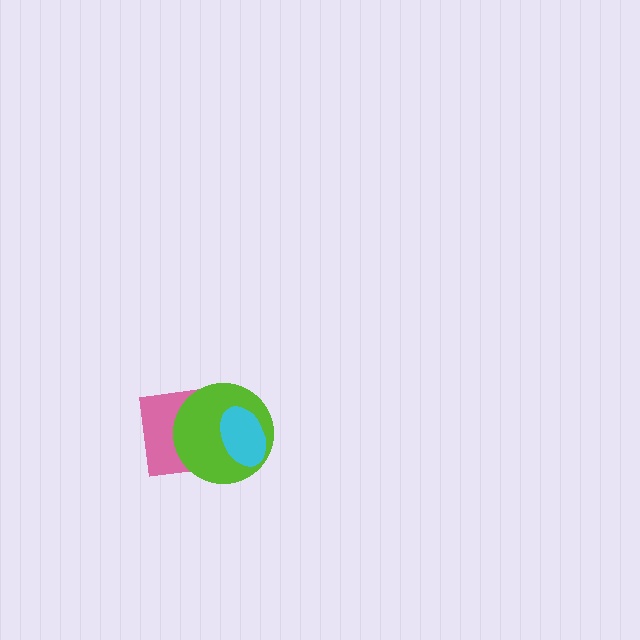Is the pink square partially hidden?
Yes, it is partially covered by another shape.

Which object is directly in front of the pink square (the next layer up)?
The lime circle is directly in front of the pink square.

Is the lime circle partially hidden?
Yes, it is partially covered by another shape.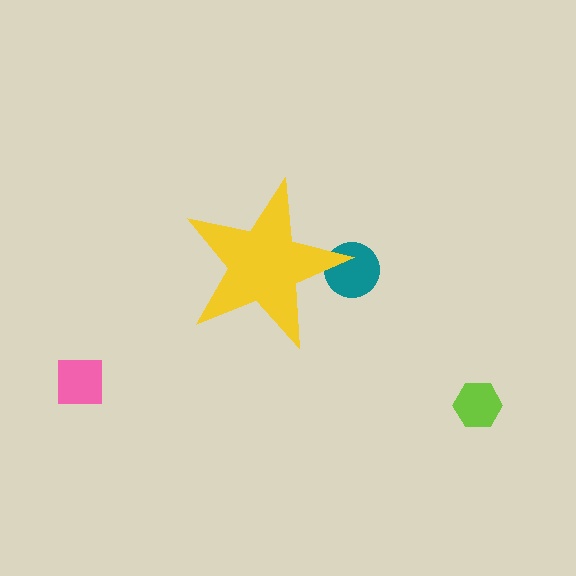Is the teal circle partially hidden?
Yes, the teal circle is partially hidden behind the yellow star.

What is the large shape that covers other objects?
A yellow star.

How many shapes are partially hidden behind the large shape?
1 shape is partially hidden.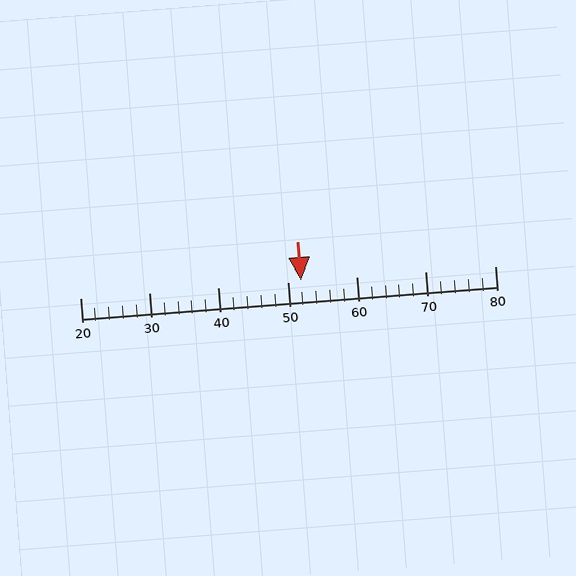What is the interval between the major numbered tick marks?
The major tick marks are spaced 10 units apart.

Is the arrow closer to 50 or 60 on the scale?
The arrow is closer to 50.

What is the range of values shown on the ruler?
The ruler shows values from 20 to 80.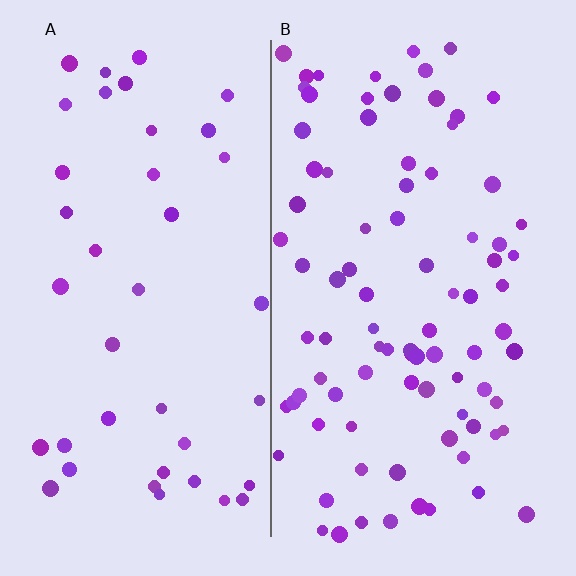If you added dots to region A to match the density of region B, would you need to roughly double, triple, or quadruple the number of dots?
Approximately double.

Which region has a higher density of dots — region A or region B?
B (the right).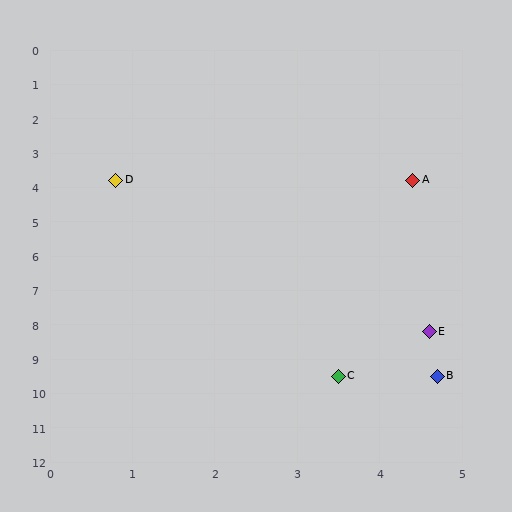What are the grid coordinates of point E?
Point E is at approximately (4.6, 8.2).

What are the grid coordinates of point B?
Point B is at approximately (4.7, 9.5).